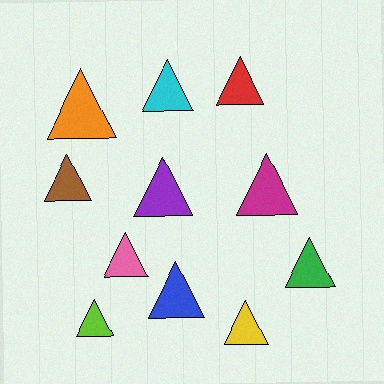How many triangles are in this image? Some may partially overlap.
There are 11 triangles.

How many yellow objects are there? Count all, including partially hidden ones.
There is 1 yellow object.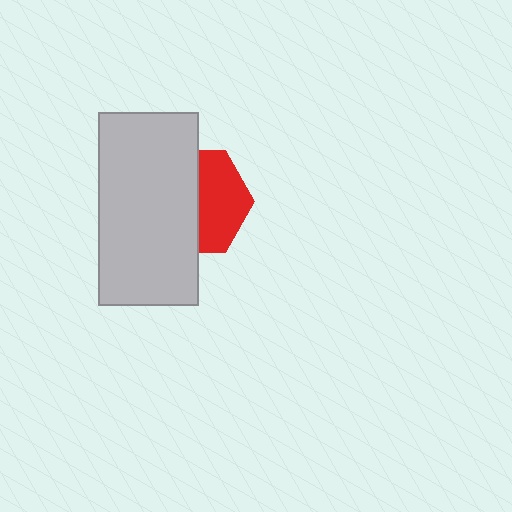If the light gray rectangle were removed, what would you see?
You would see the complete red hexagon.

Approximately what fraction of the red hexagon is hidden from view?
Roughly 54% of the red hexagon is hidden behind the light gray rectangle.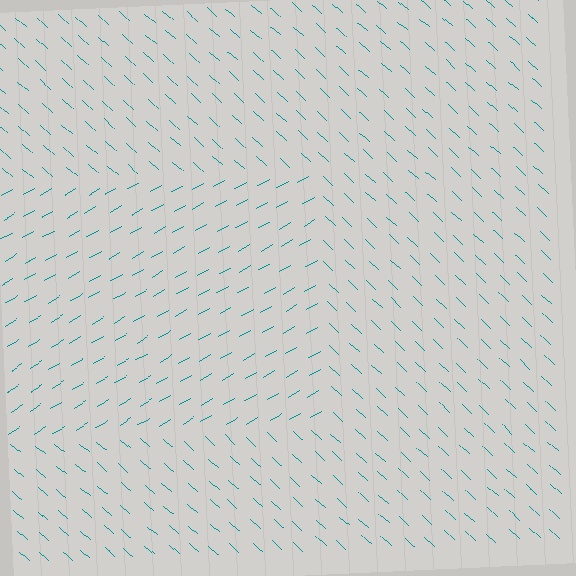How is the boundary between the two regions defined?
The boundary is defined purely by a change in line orientation (approximately 73 degrees difference). All lines are the same color and thickness.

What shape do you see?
I see a rectangle.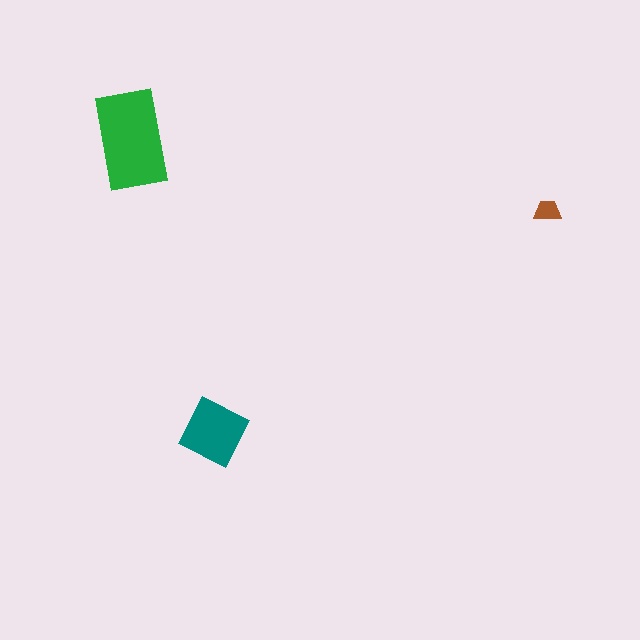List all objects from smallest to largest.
The brown trapezoid, the teal diamond, the green rectangle.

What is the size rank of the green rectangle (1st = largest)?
1st.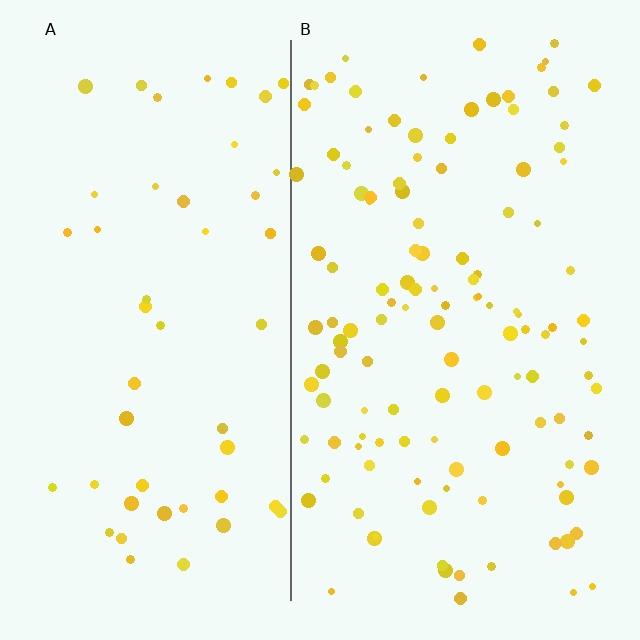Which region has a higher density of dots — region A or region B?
B (the right).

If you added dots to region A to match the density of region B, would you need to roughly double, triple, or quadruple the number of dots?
Approximately double.